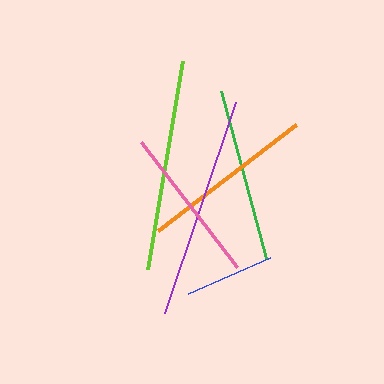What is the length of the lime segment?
The lime segment is approximately 211 pixels long.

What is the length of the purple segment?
The purple segment is approximately 223 pixels long.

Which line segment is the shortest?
The blue line is the shortest at approximately 90 pixels.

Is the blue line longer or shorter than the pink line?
The pink line is longer than the blue line.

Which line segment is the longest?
The purple line is the longest at approximately 223 pixels.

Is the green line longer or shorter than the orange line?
The orange line is longer than the green line.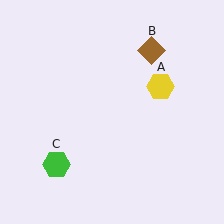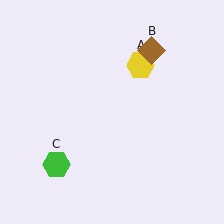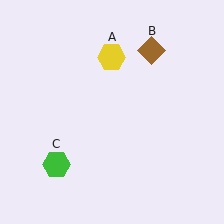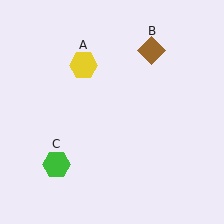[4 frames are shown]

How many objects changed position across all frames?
1 object changed position: yellow hexagon (object A).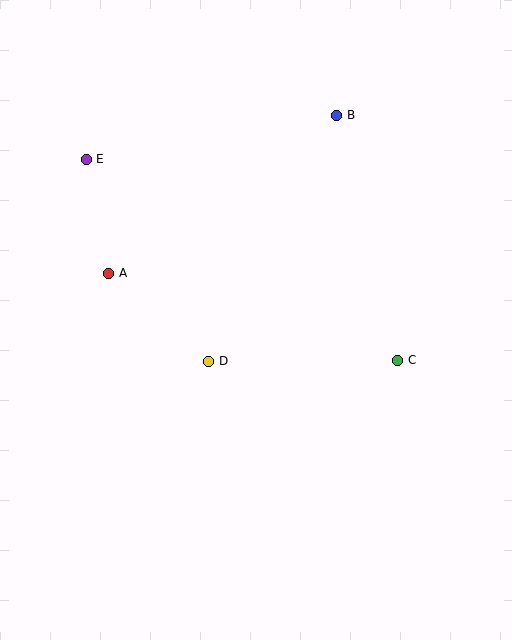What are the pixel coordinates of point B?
Point B is at (337, 115).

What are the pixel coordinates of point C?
Point C is at (398, 360).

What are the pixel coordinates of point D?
Point D is at (209, 361).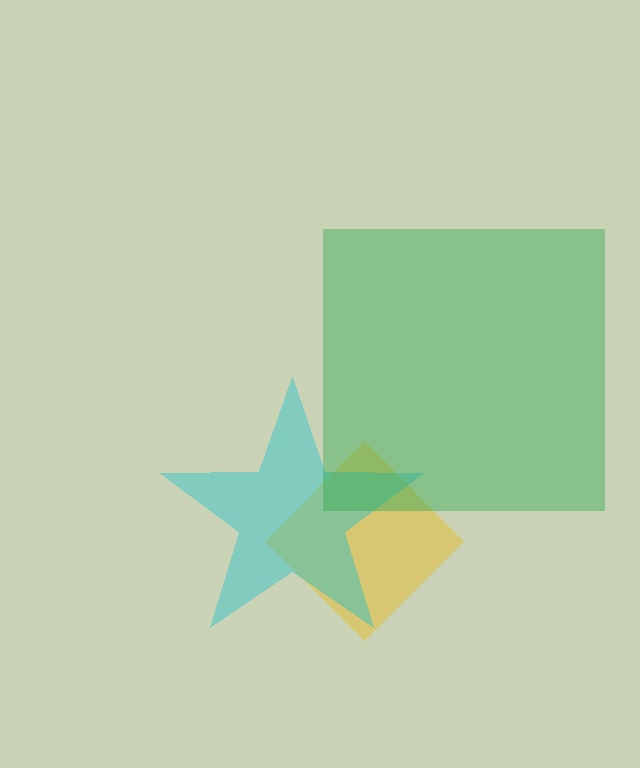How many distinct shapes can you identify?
There are 3 distinct shapes: a yellow diamond, a cyan star, a green square.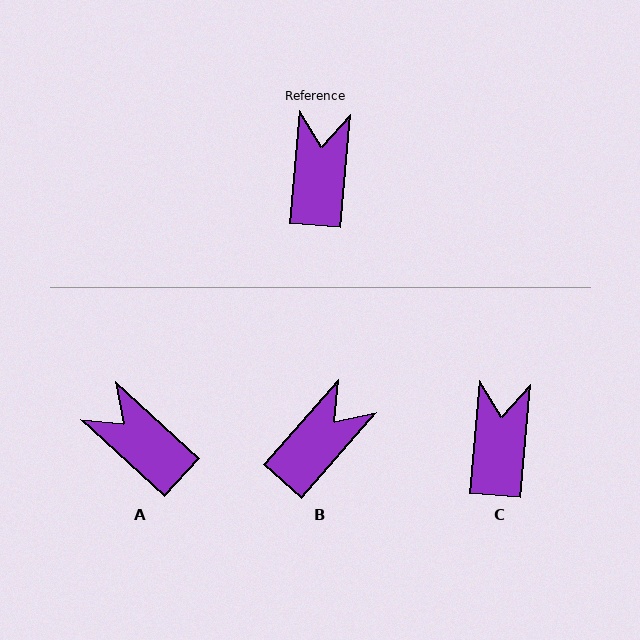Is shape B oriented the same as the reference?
No, it is off by about 37 degrees.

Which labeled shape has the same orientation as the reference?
C.